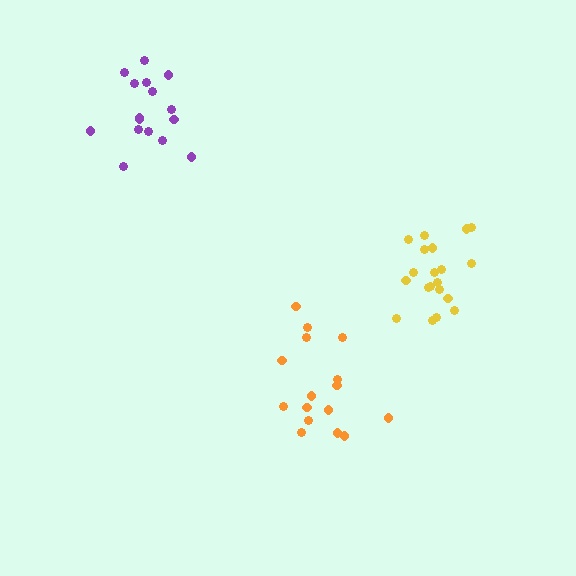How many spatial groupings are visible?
There are 3 spatial groupings.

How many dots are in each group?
Group 1: 16 dots, Group 2: 20 dots, Group 3: 16 dots (52 total).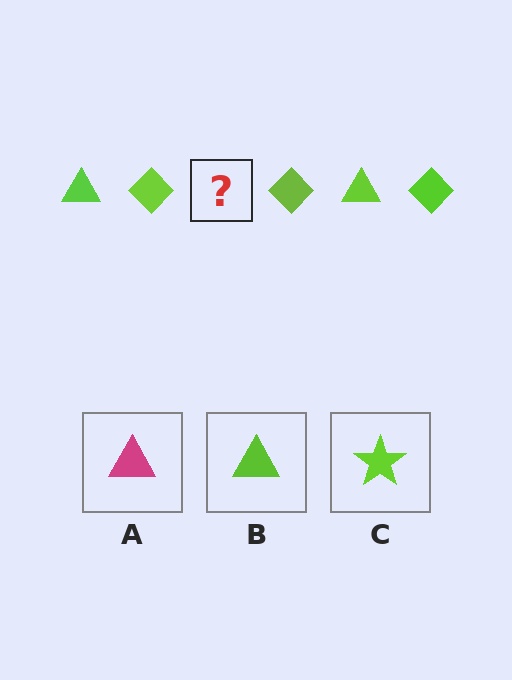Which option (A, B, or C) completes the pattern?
B.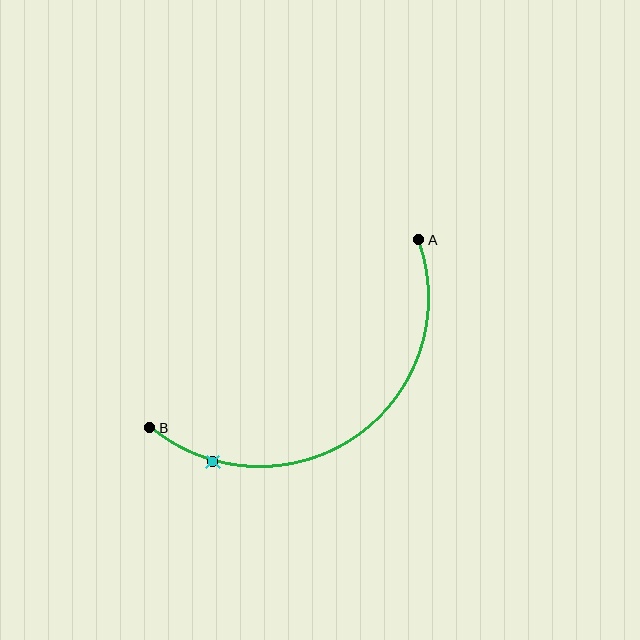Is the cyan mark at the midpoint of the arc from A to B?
No. The cyan mark lies on the arc but is closer to endpoint B. The arc midpoint would be at the point on the curve equidistant along the arc from both A and B.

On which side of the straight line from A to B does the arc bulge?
The arc bulges below and to the right of the straight line connecting A and B.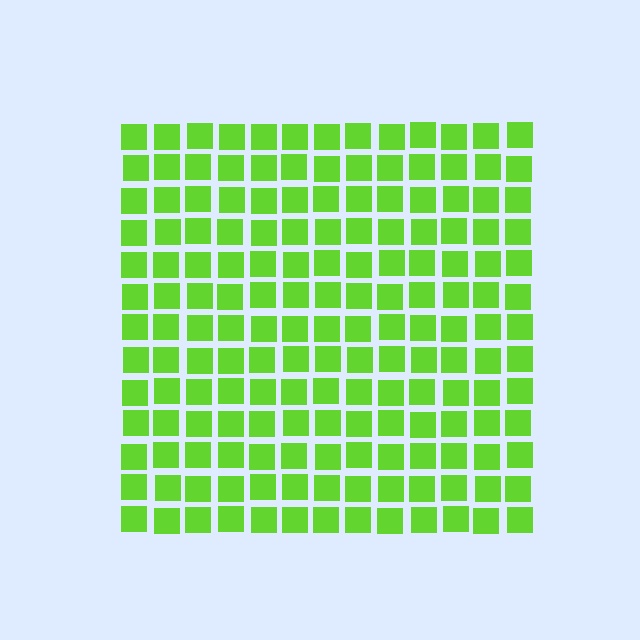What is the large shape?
The large shape is a square.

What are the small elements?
The small elements are squares.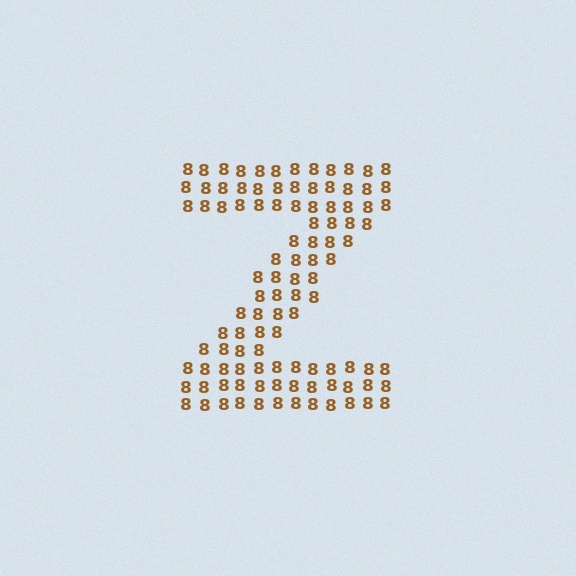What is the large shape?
The large shape is the letter Z.